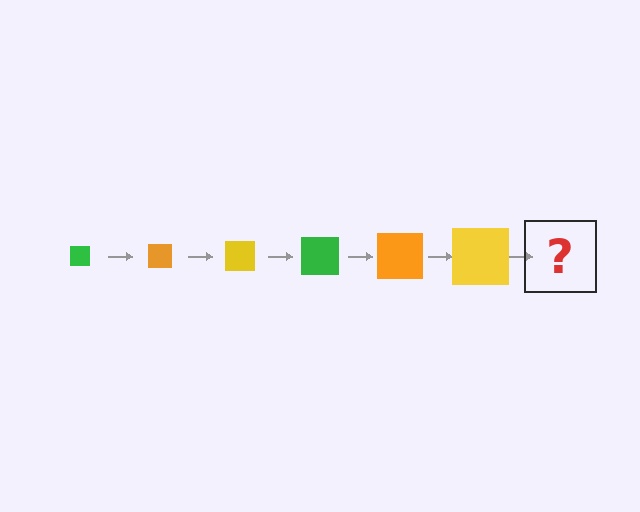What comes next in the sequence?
The next element should be a green square, larger than the previous one.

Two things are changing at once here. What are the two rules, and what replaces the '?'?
The two rules are that the square grows larger each step and the color cycles through green, orange, and yellow. The '?' should be a green square, larger than the previous one.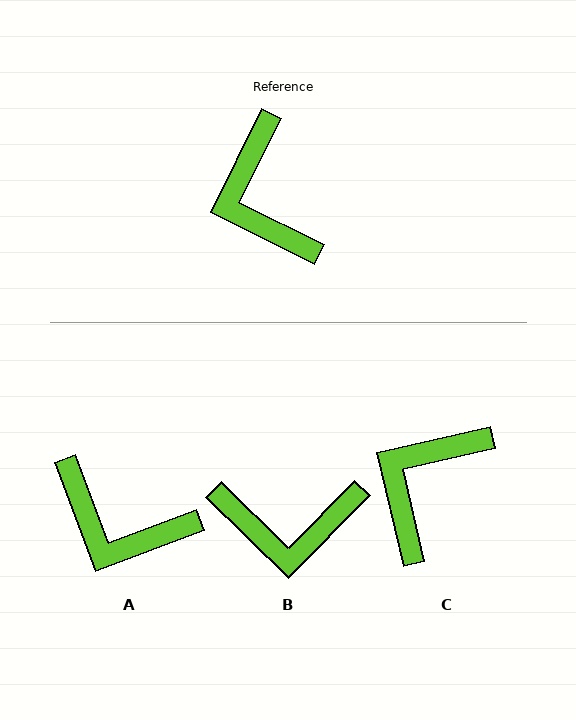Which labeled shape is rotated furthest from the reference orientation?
B, about 72 degrees away.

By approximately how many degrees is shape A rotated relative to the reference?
Approximately 47 degrees counter-clockwise.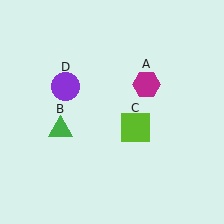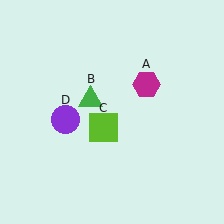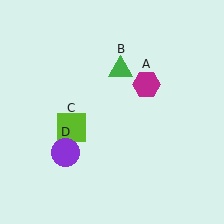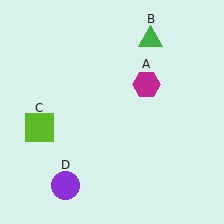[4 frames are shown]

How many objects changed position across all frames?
3 objects changed position: green triangle (object B), lime square (object C), purple circle (object D).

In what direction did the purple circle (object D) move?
The purple circle (object D) moved down.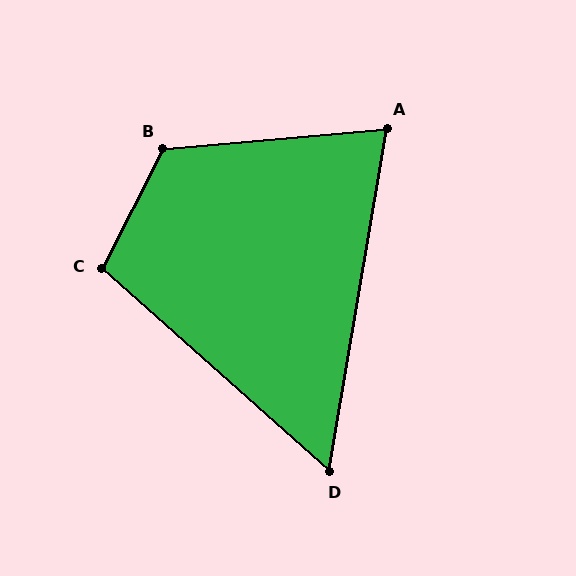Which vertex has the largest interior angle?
B, at approximately 122 degrees.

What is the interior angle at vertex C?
Approximately 105 degrees (obtuse).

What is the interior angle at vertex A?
Approximately 75 degrees (acute).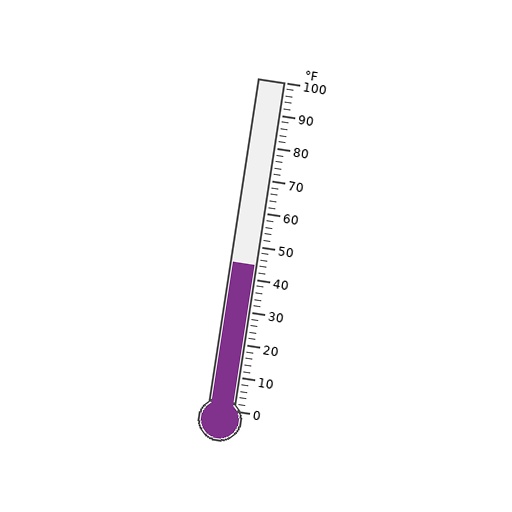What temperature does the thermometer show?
The thermometer shows approximately 44°F.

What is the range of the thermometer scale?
The thermometer scale ranges from 0°F to 100°F.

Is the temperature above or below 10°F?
The temperature is above 10°F.